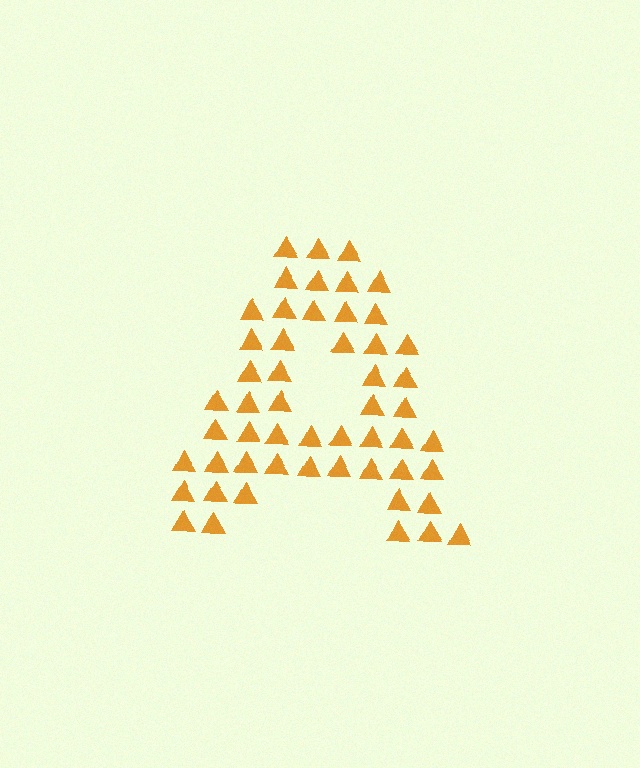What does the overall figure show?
The overall figure shows the letter A.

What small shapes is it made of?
It is made of small triangles.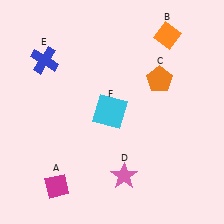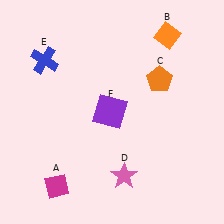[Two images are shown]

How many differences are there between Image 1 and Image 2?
There is 1 difference between the two images.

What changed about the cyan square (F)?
In Image 1, F is cyan. In Image 2, it changed to purple.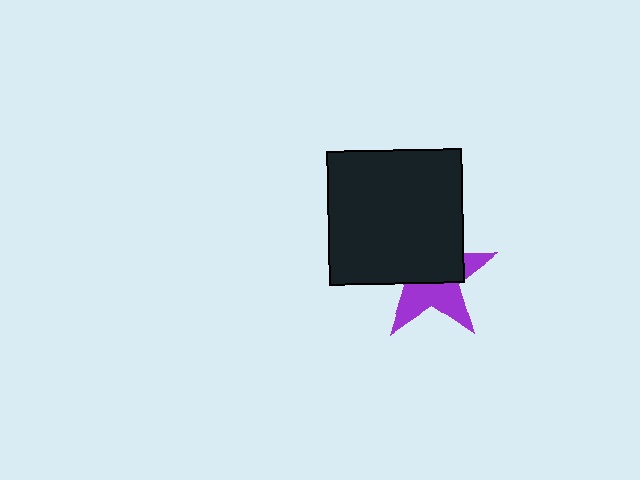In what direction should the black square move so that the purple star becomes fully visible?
The black square should move up. That is the shortest direction to clear the overlap and leave the purple star fully visible.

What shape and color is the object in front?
The object in front is a black square.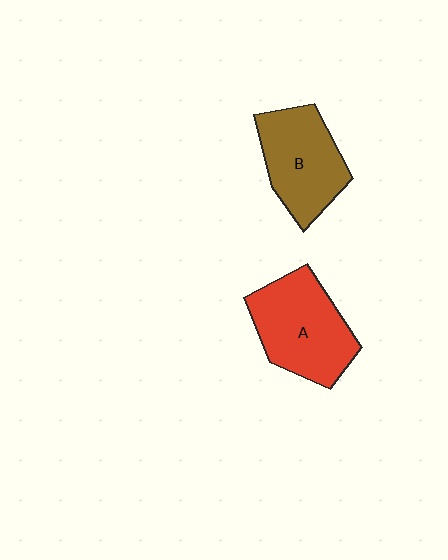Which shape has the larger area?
Shape A (red).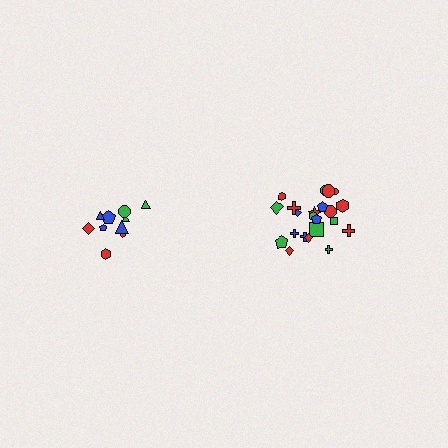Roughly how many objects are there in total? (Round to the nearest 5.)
Roughly 30 objects in total.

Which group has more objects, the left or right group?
The right group.